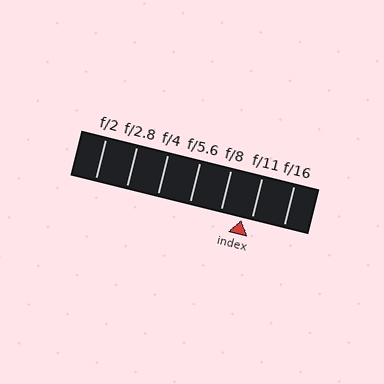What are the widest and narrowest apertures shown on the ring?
The widest aperture shown is f/2 and the narrowest is f/16.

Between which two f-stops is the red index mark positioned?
The index mark is between f/8 and f/11.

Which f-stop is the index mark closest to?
The index mark is closest to f/11.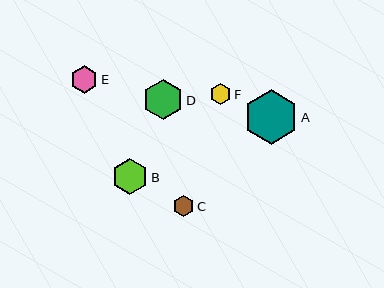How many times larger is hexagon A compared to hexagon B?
Hexagon A is approximately 1.5 times the size of hexagon B.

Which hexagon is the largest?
Hexagon A is the largest with a size of approximately 55 pixels.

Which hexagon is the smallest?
Hexagon C is the smallest with a size of approximately 21 pixels.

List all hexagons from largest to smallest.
From largest to smallest: A, D, B, E, F, C.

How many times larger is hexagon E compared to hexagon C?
Hexagon E is approximately 1.3 times the size of hexagon C.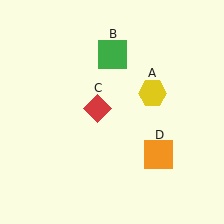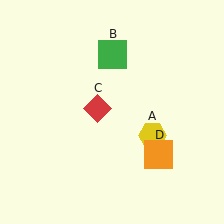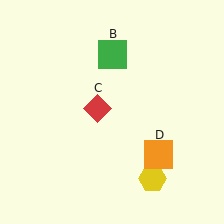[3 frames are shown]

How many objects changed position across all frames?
1 object changed position: yellow hexagon (object A).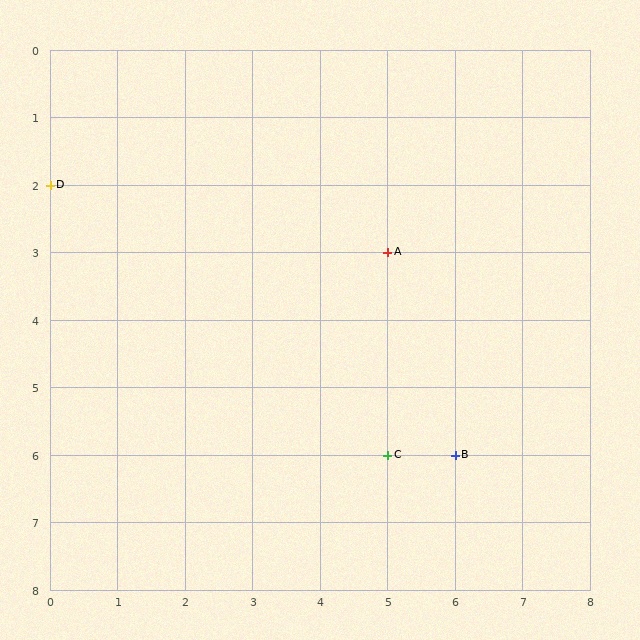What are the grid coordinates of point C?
Point C is at grid coordinates (5, 6).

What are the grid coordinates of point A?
Point A is at grid coordinates (5, 3).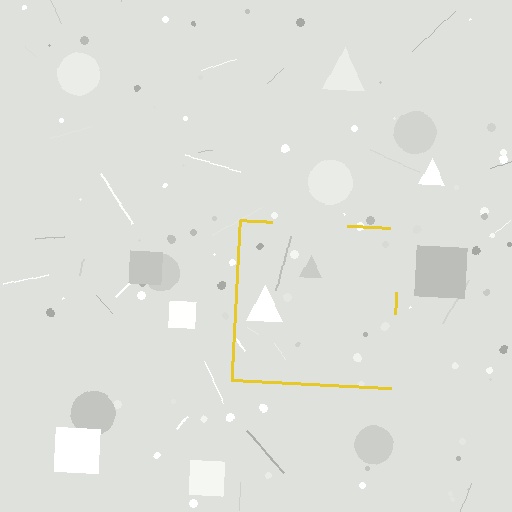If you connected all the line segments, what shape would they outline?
They would outline a square.